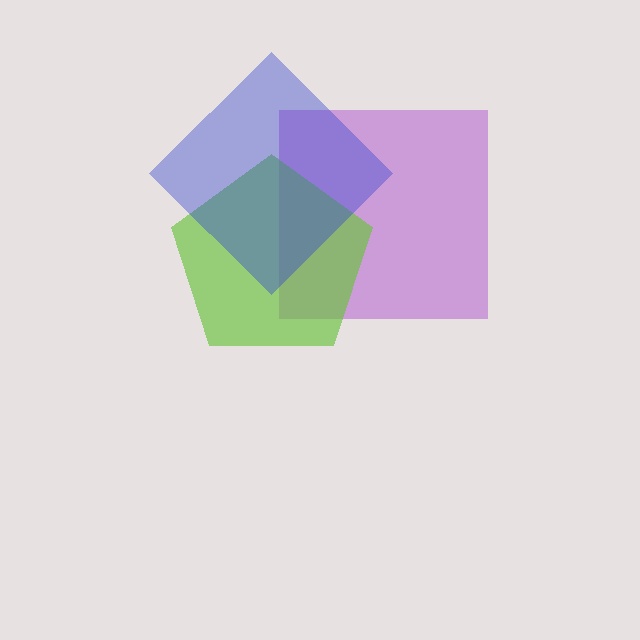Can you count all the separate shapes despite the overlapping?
Yes, there are 3 separate shapes.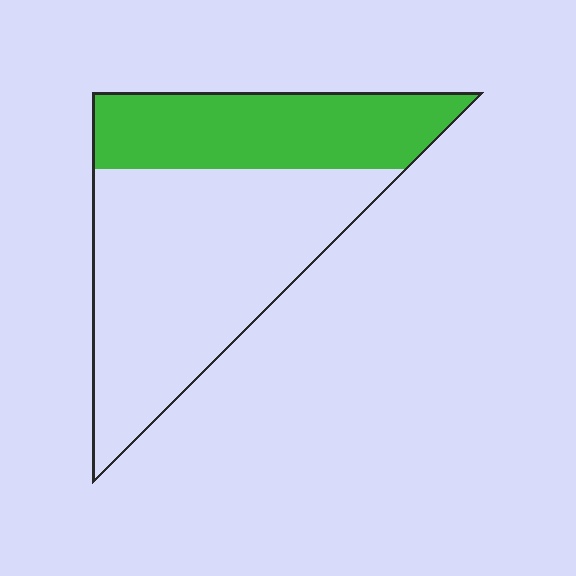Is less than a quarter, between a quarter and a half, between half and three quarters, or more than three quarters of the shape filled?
Between a quarter and a half.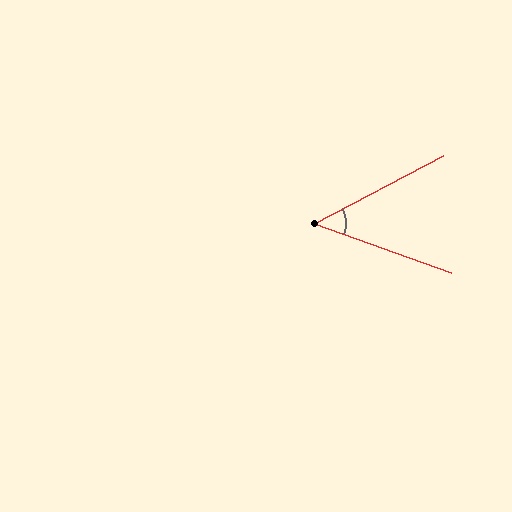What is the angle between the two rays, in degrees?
Approximately 47 degrees.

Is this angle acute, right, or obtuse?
It is acute.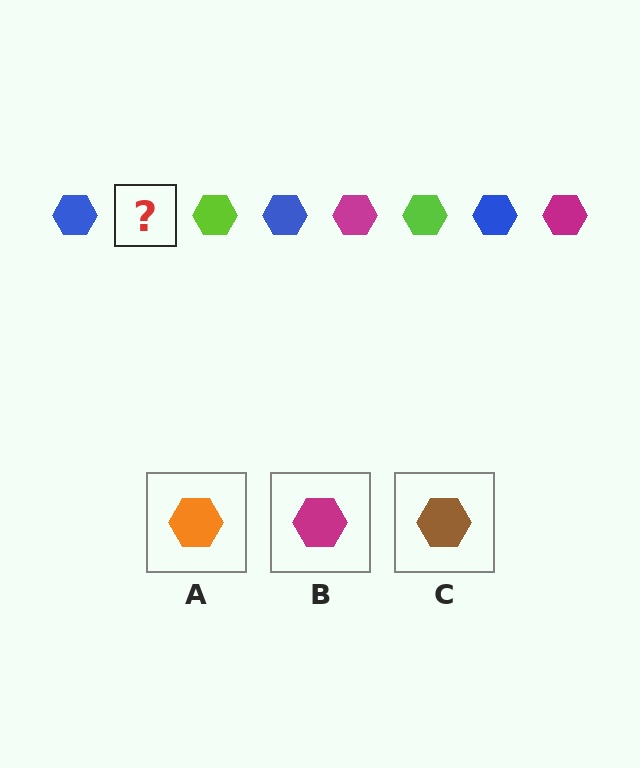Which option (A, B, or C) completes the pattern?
B.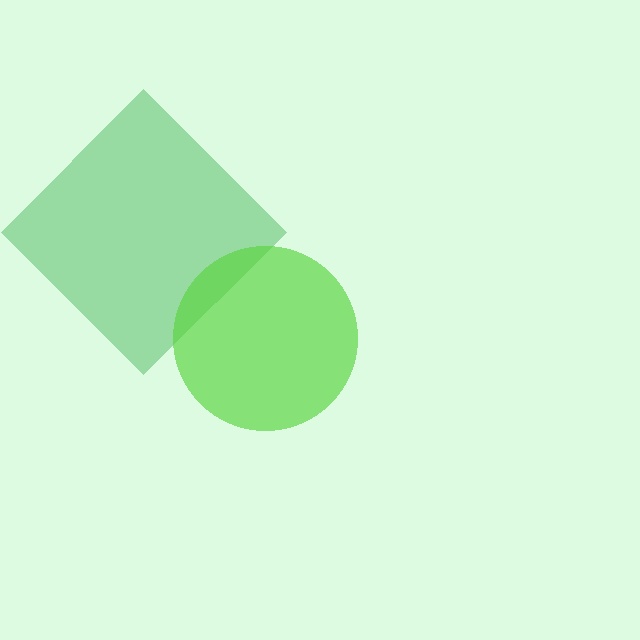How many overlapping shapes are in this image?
There are 2 overlapping shapes in the image.